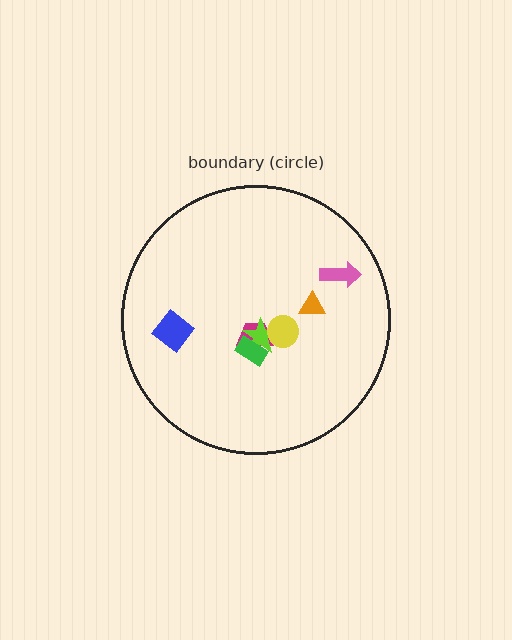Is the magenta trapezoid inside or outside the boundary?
Inside.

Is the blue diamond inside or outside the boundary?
Inside.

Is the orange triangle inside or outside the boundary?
Inside.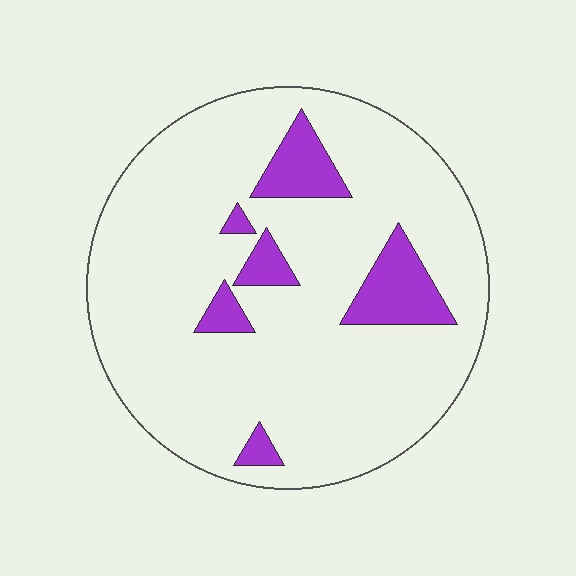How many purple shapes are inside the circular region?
6.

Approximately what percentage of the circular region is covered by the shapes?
Approximately 15%.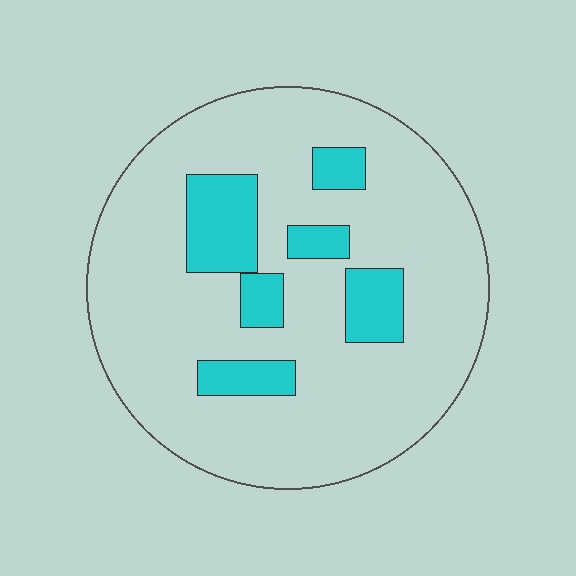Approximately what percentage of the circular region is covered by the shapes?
Approximately 15%.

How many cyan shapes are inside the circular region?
6.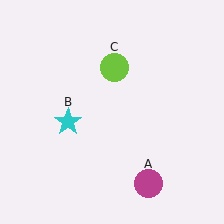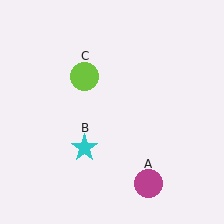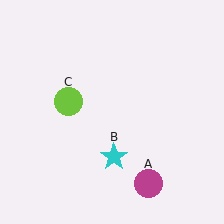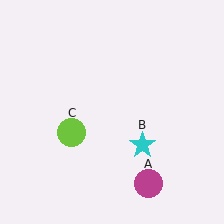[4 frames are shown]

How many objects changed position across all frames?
2 objects changed position: cyan star (object B), lime circle (object C).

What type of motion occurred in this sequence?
The cyan star (object B), lime circle (object C) rotated counterclockwise around the center of the scene.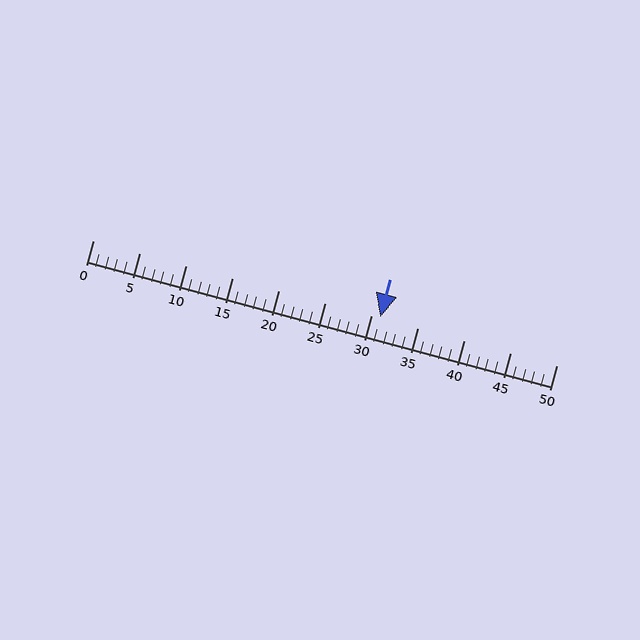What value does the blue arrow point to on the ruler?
The blue arrow points to approximately 31.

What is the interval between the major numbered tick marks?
The major tick marks are spaced 5 units apart.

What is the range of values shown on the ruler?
The ruler shows values from 0 to 50.